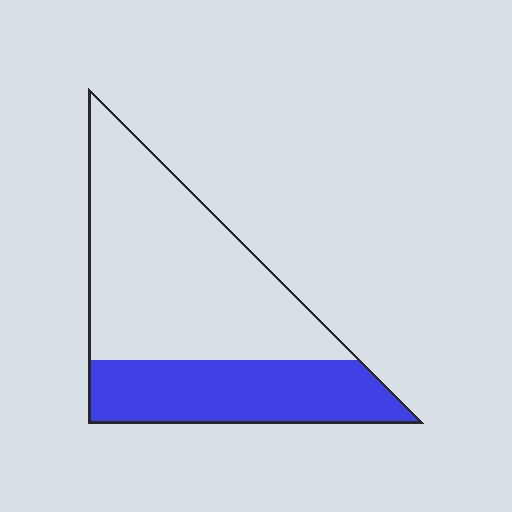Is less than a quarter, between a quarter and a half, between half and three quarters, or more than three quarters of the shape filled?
Between a quarter and a half.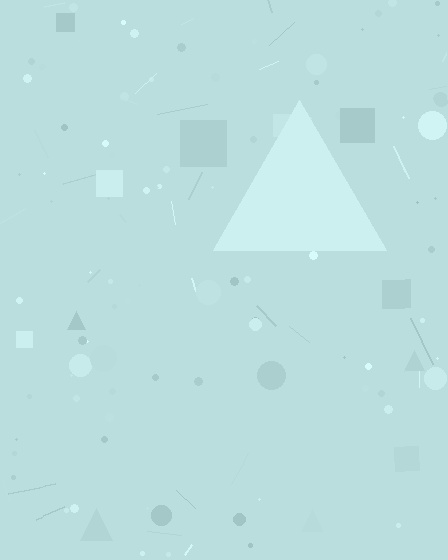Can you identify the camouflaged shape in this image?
The camouflaged shape is a triangle.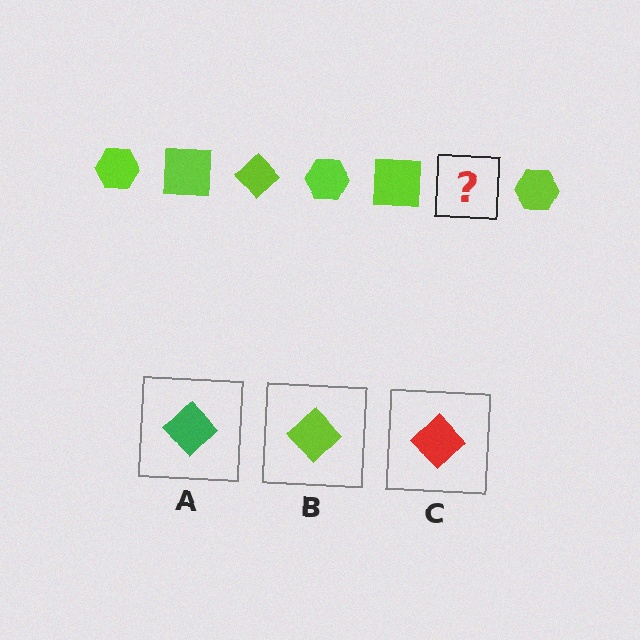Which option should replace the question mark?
Option B.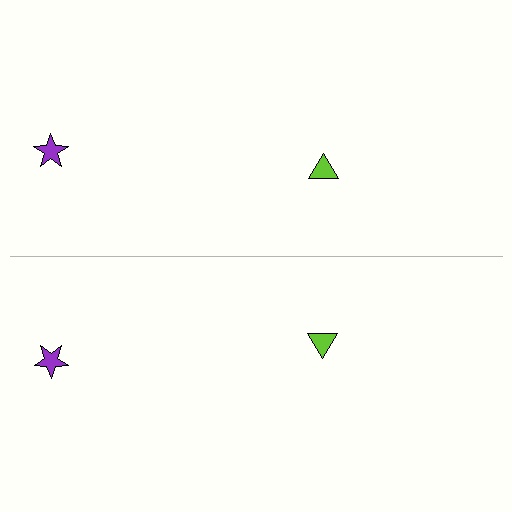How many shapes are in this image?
There are 4 shapes in this image.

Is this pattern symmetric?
Yes, this pattern has bilateral (reflection) symmetry.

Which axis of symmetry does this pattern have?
The pattern has a horizontal axis of symmetry running through the center of the image.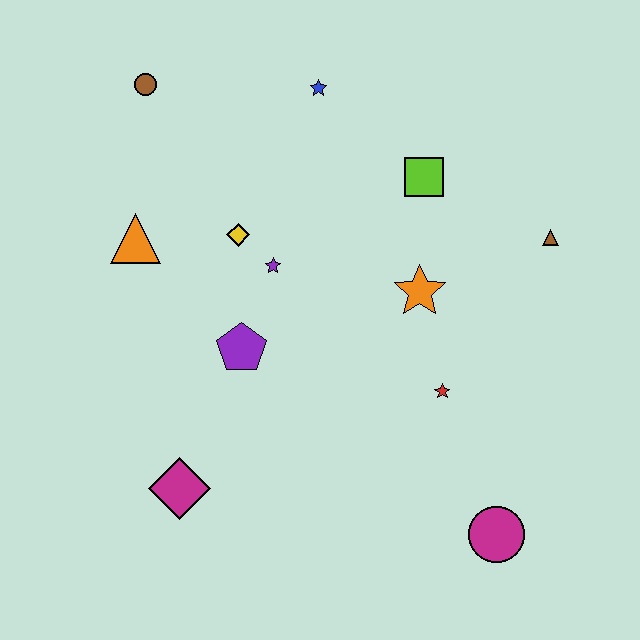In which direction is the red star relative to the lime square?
The red star is below the lime square.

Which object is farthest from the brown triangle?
The magenta diamond is farthest from the brown triangle.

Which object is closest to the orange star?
The red star is closest to the orange star.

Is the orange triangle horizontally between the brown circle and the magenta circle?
No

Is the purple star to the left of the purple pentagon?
No